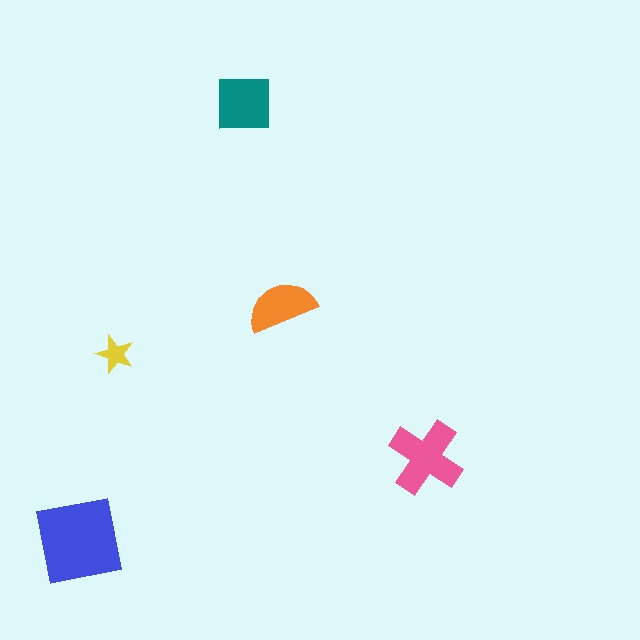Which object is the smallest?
The yellow star.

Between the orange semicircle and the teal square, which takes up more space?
The teal square.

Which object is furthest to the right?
The pink cross is rightmost.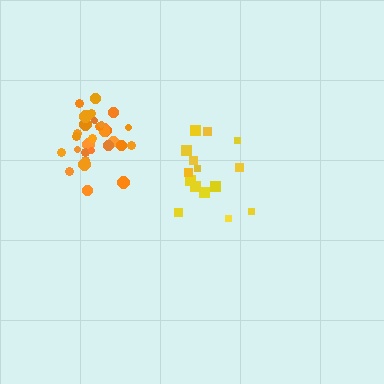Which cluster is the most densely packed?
Orange.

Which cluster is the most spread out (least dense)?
Yellow.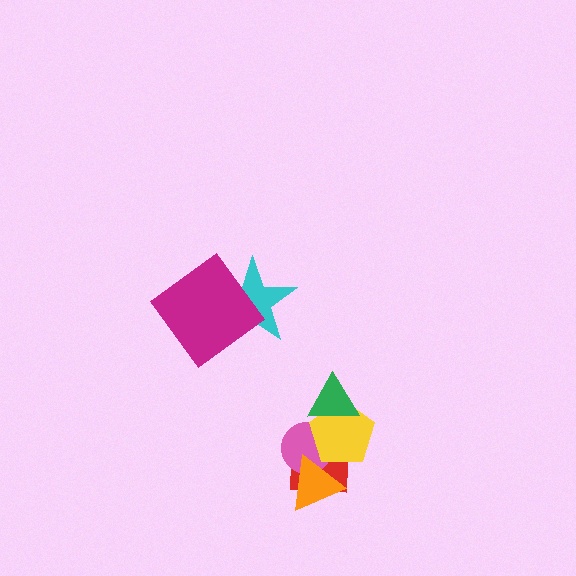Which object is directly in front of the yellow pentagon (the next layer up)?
The green triangle is directly in front of the yellow pentagon.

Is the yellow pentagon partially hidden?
Yes, it is partially covered by another shape.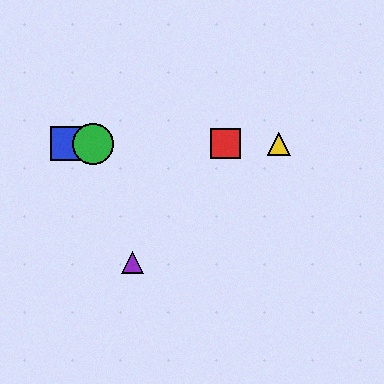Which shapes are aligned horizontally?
The red square, the blue square, the green circle, the yellow triangle are aligned horizontally.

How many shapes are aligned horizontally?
4 shapes (the red square, the blue square, the green circle, the yellow triangle) are aligned horizontally.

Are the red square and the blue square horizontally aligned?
Yes, both are at y≈144.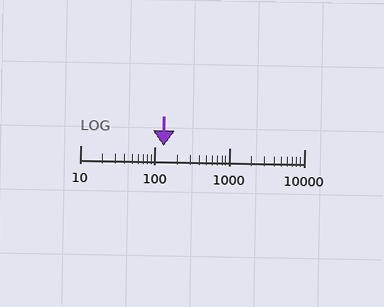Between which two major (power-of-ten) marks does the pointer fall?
The pointer is between 100 and 1000.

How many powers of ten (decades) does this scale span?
The scale spans 3 decades, from 10 to 10000.